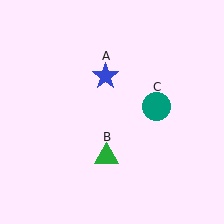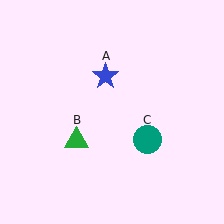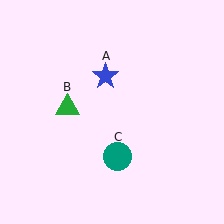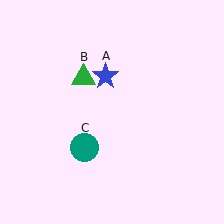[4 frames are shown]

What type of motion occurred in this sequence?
The green triangle (object B), teal circle (object C) rotated clockwise around the center of the scene.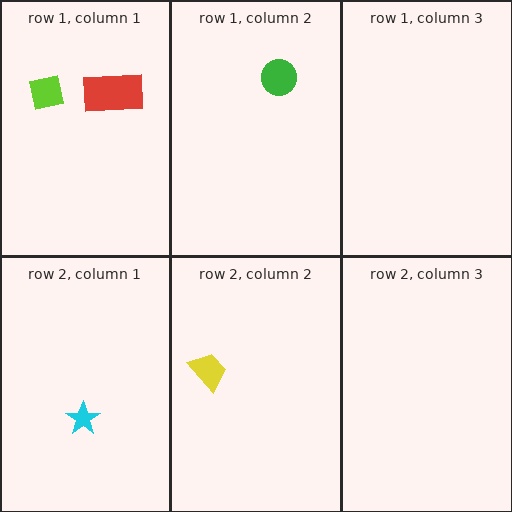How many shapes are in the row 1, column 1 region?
2.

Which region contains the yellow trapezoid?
The row 2, column 2 region.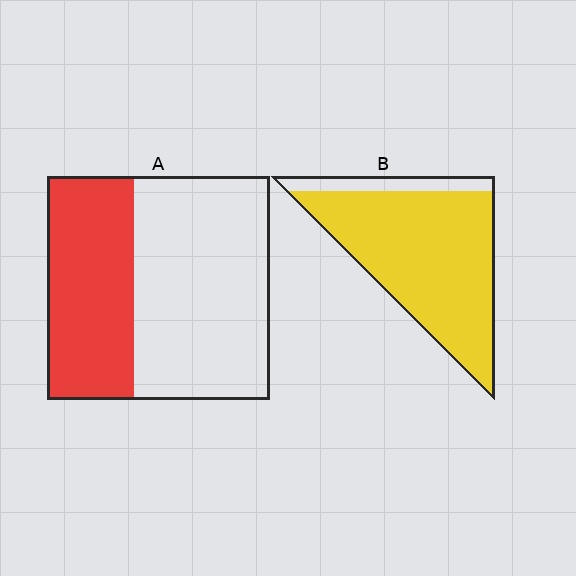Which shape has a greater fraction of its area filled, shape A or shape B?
Shape B.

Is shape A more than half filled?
No.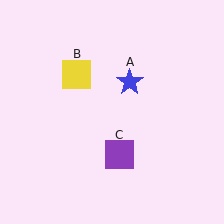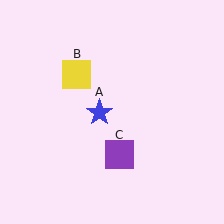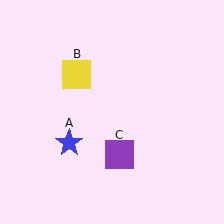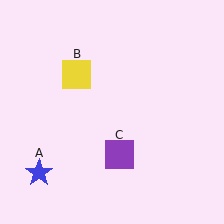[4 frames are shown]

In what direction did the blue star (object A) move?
The blue star (object A) moved down and to the left.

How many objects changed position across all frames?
1 object changed position: blue star (object A).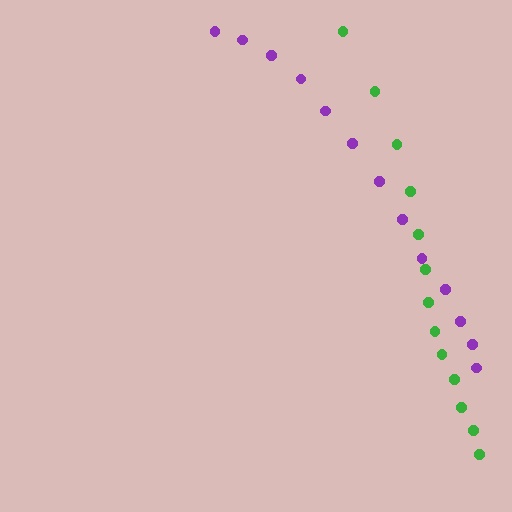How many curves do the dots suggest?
There are 2 distinct paths.